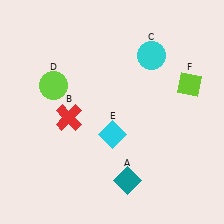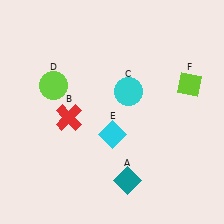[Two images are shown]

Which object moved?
The cyan circle (C) moved down.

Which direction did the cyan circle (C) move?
The cyan circle (C) moved down.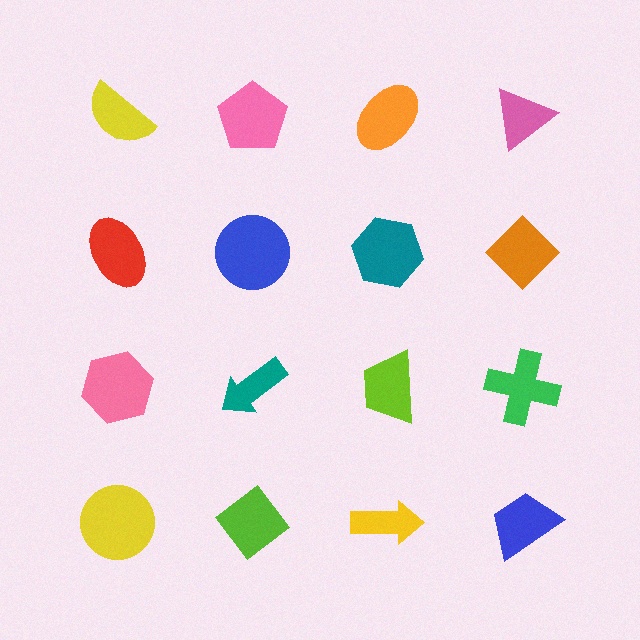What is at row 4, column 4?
A blue trapezoid.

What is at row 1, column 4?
A pink triangle.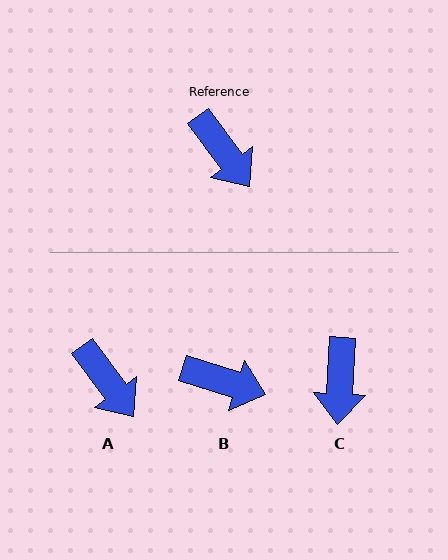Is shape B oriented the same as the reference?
No, it is off by about 36 degrees.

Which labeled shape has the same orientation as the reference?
A.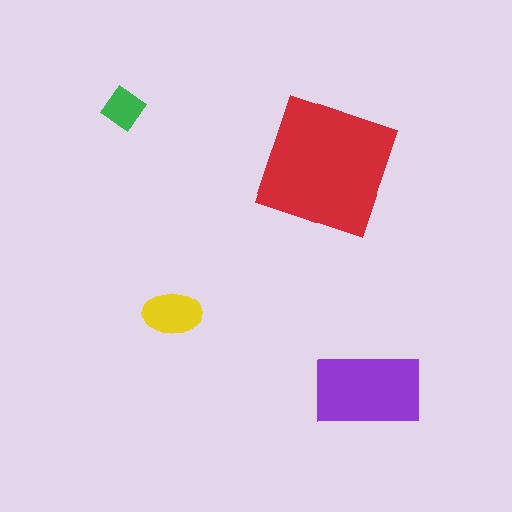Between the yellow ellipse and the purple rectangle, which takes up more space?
The purple rectangle.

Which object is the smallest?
The green diamond.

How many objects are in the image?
There are 4 objects in the image.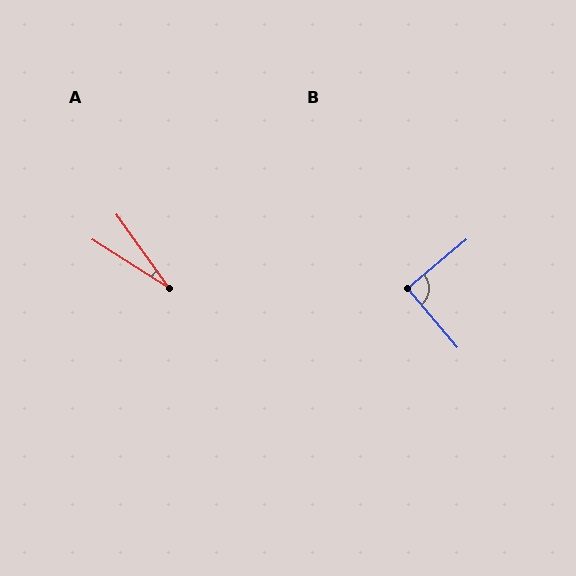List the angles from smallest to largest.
A (22°), B (89°).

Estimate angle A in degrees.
Approximately 22 degrees.